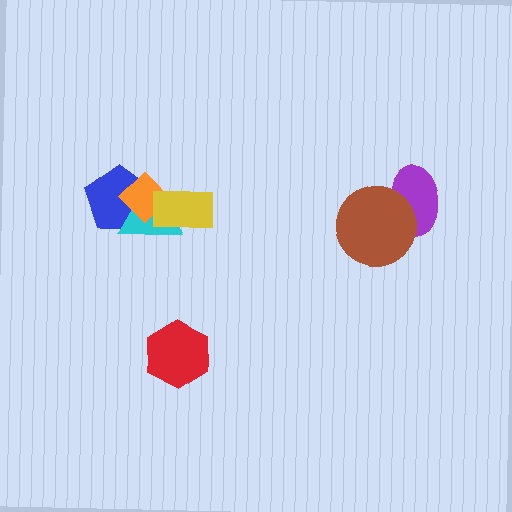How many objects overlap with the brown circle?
1 object overlaps with the brown circle.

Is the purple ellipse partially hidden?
Yes, it is partially covered by another shape.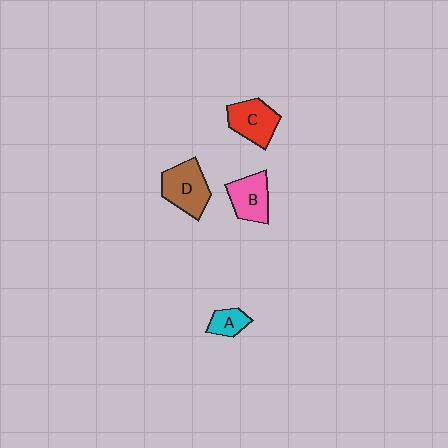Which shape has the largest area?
Shape D (brown).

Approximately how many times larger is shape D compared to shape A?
Approximately 2.2 times.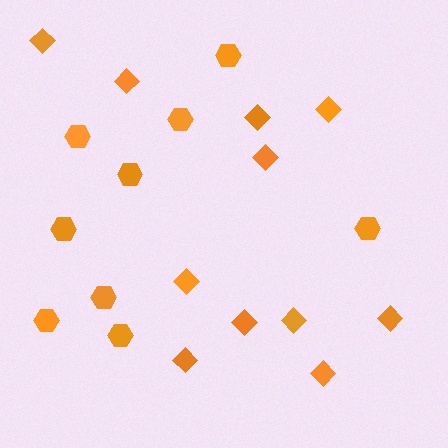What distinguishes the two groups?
There are 2 groups: one group of hexagons (9) and one group of diamonds (11).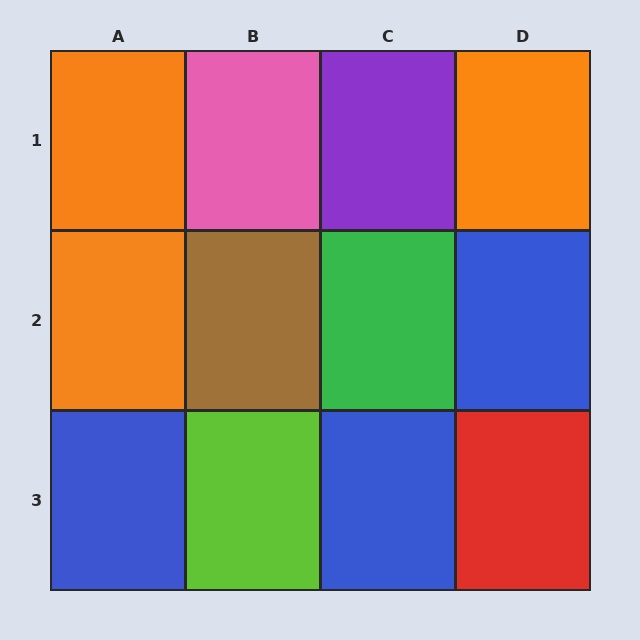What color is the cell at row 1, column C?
Purple.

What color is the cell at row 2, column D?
Blue.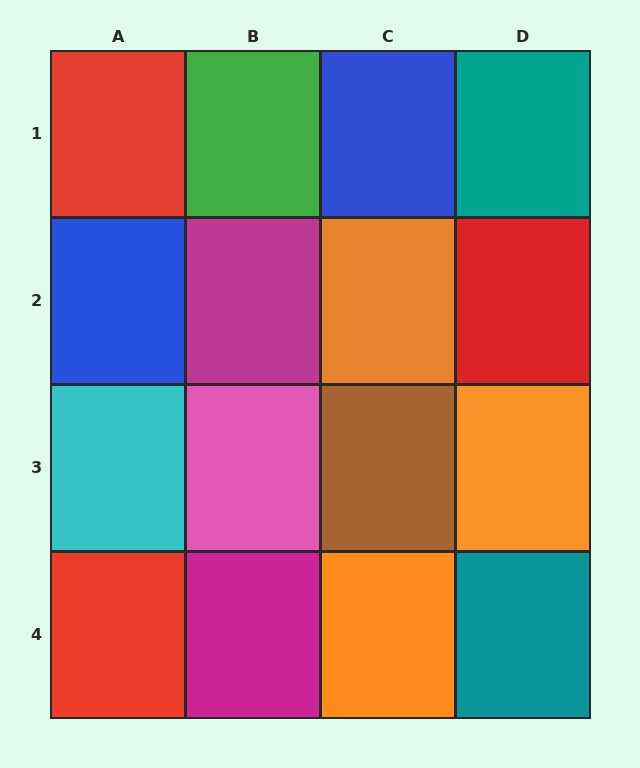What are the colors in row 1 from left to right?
Red, green, blue, teal.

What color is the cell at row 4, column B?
Magenta.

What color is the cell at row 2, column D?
Red.